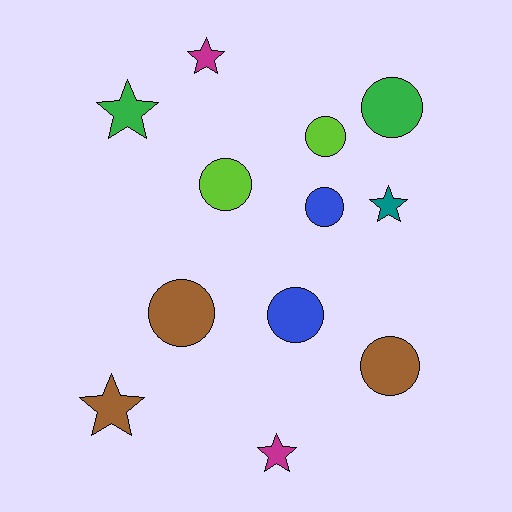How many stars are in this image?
There are 5 stars.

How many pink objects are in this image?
There are no pink objects.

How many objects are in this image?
There are 12 objects.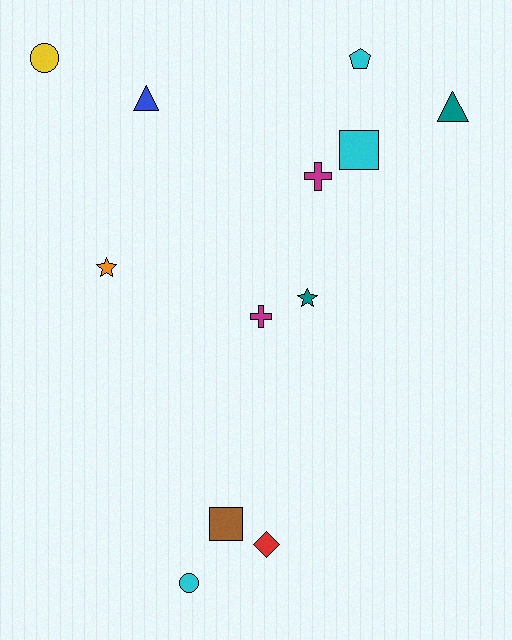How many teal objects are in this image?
There are 2 teal objects.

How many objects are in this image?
There are 12 objects.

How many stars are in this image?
There are 2 stars.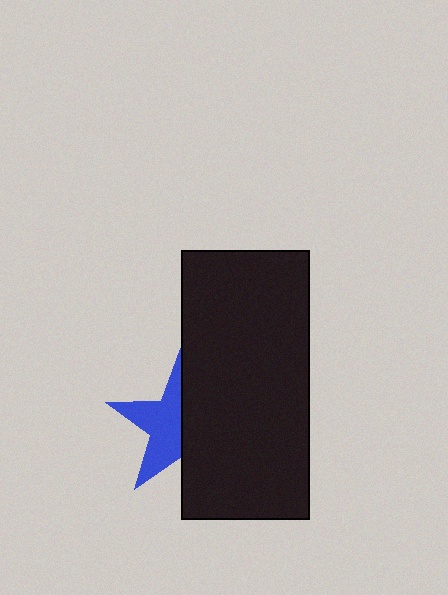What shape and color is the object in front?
The object in front is a black rectangle.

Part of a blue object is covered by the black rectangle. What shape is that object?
It is a star.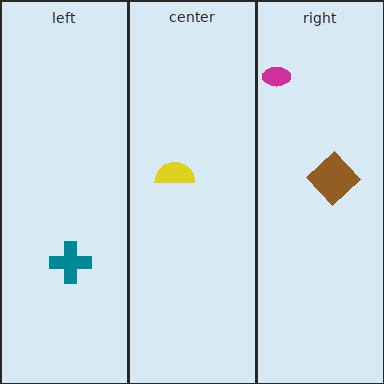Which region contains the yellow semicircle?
The center region.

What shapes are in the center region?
The yellow semicircle.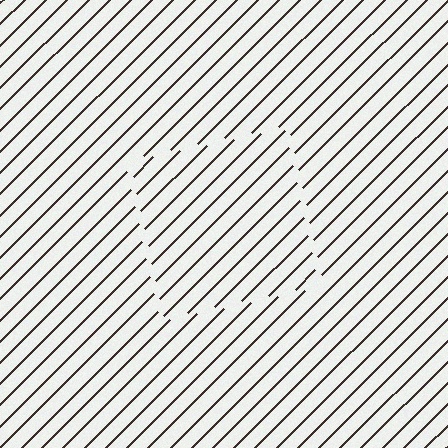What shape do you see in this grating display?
An illusory square. The interior of the shape contains the same grating, shifted by half a period — the contour is defined by the phase discontinuity where line-ends from the inner and outer gratings abut.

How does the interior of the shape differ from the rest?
The interior of the shape contains the same grating, shifted by half a period — the contour is defined by the phase discontinuity where line-ends from the inner and outer gratings abut.